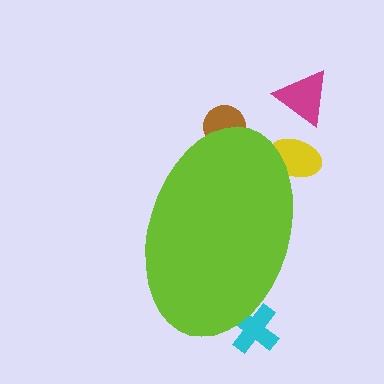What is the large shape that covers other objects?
A lime ellipse.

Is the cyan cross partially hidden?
Yes, the cyan cross is partially hidden behind the lime ellipse.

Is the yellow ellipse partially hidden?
Yes, the yellow ellipse is partially hidden behind the lime ellipse.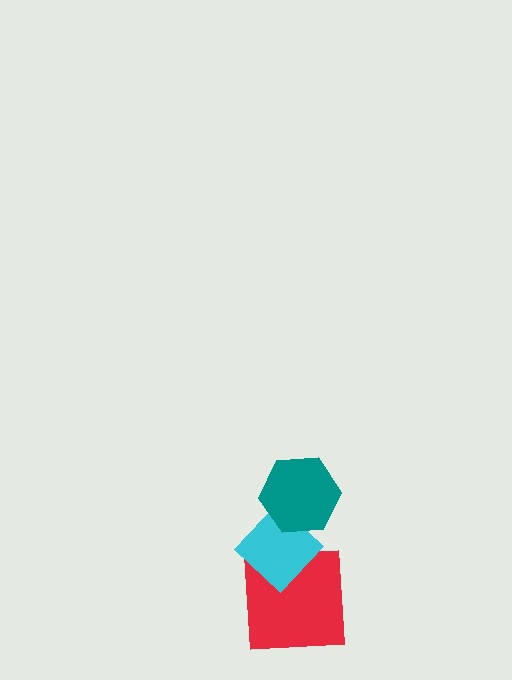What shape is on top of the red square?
The cyan diamond is on top of the red square.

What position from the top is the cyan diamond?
The cyan diamond is 2nd from the top.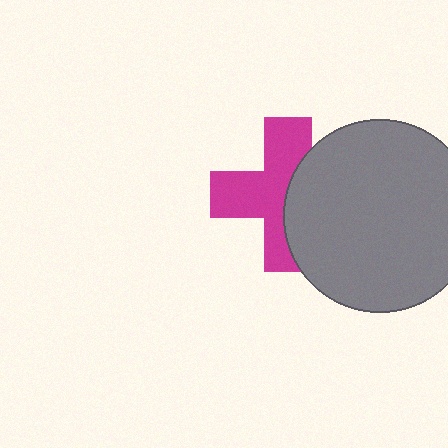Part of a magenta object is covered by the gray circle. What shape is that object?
It is a cross.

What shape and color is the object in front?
The object in front is a gray circle.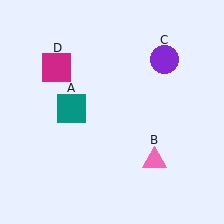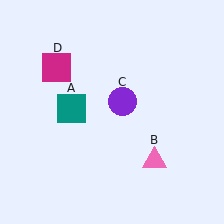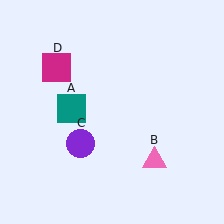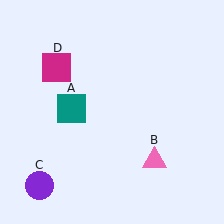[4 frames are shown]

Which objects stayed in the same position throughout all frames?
Teal square (object A) and pink triangle (object B) and magenta square (object D) remained stationary.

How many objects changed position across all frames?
1 object changed position: purple circle (object C).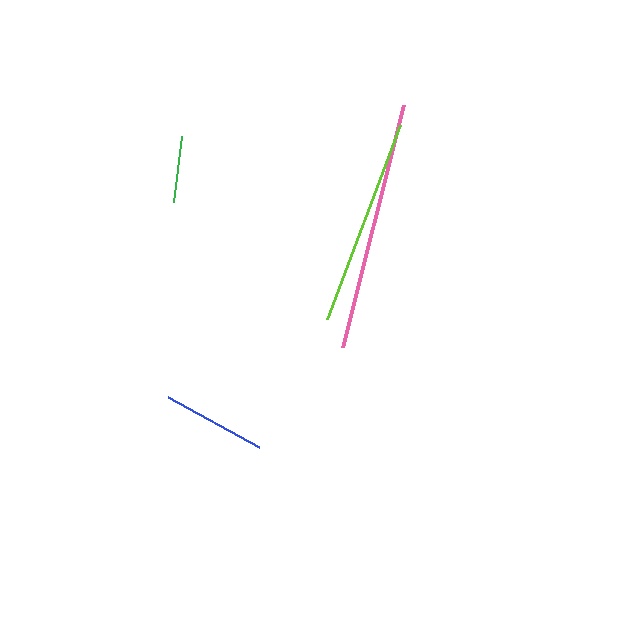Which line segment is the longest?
The pink line is the longest at approximately 249 pixels.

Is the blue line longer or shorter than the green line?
The blue line is longer than the green line.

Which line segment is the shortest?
The green line is the shortest at approximately 67 pixels.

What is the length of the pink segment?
The pink segment is approximately 249 pixels long.